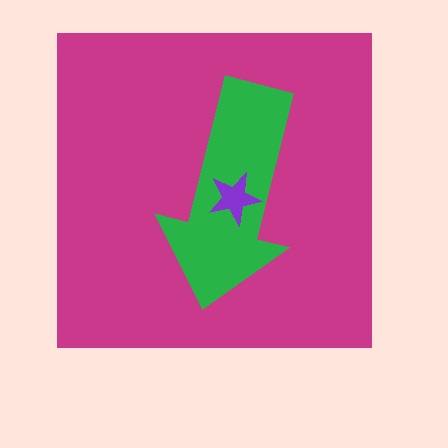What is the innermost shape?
The purple star.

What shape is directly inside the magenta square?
The green arrow.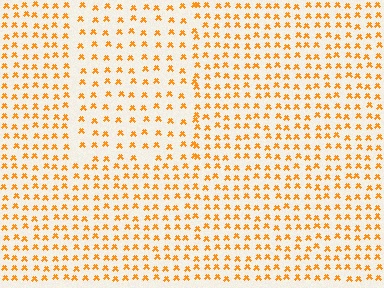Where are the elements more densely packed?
The elements are more densely packed outside the rectangle boundary.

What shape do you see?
I see a rectangle.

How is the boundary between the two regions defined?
The boundary is defined by a change in element density (approximately 1.6x ratio). All elements are the same color, size, and shape.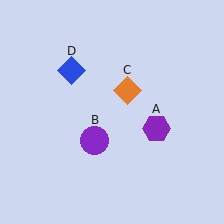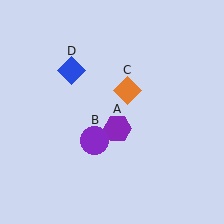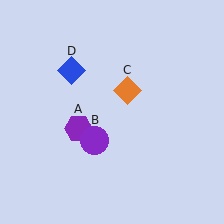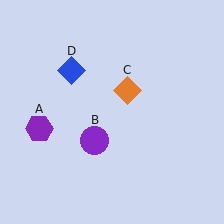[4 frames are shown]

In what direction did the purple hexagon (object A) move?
The purple hexagon (object A) moved left.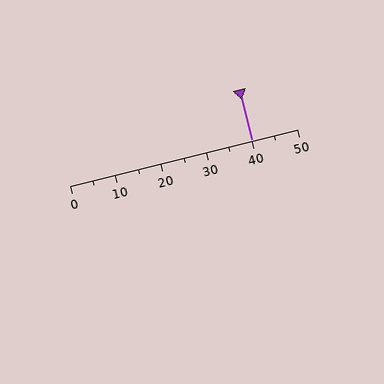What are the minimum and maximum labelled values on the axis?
The axis runs from 0 to 50.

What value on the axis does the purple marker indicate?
The marker indicates approximately 40.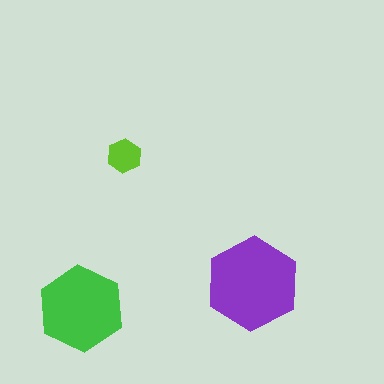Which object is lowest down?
The green hexagon is bottommost.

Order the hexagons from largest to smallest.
the purple one, the green one, the lime one.